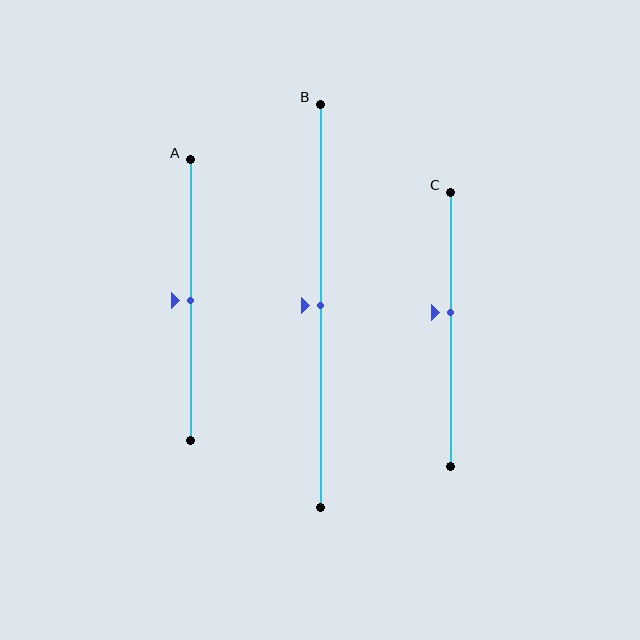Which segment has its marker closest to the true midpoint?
Segment A has its marker closest to the true midpoint.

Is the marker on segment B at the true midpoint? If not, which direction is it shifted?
Yes, the marker on segment B is at the true midpoint.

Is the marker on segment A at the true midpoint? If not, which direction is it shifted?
Yes, the marker on segment A is at the true midpoint.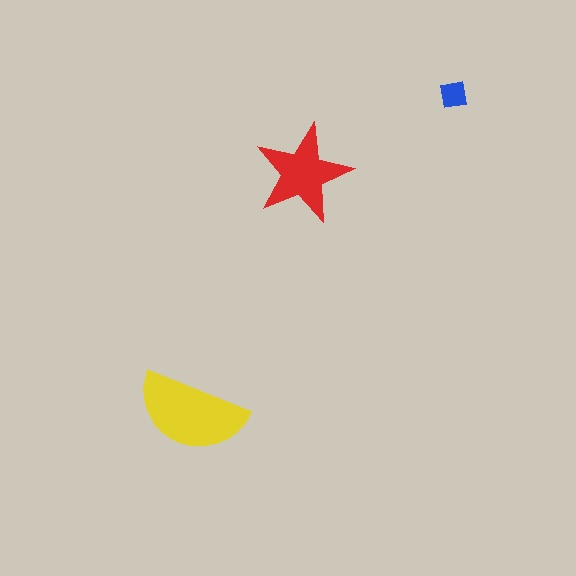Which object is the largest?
The yellow semicircle.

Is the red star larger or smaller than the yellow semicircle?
Smaller.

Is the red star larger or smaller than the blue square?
Larger.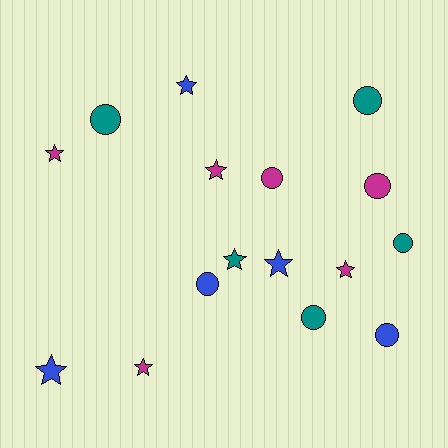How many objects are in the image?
There are 16 objects.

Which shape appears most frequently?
Star, with 8 objects.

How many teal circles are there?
There are 4 teal circles.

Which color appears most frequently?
Magenta, with 6 objects.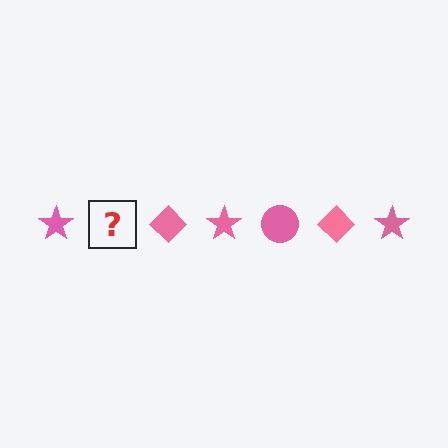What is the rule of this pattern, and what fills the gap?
The rule is that the pattern cycles through star, circle, diamond shapes in pink. The gap should be filled with a pink circle.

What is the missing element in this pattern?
The missing element is a pink circle.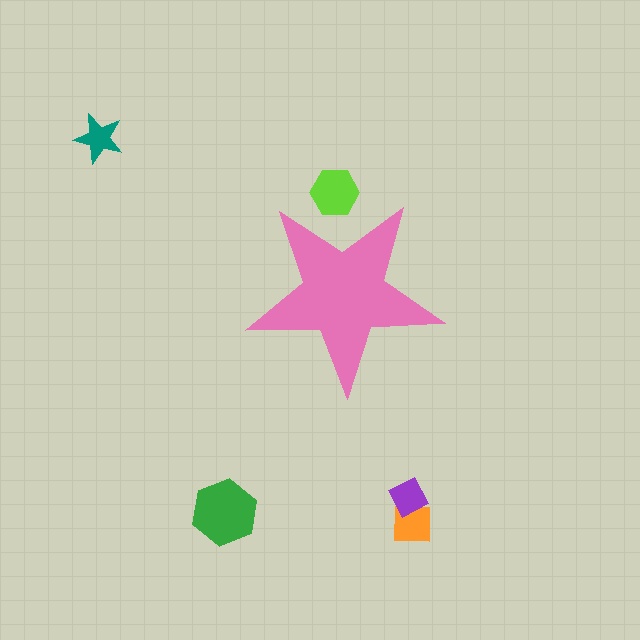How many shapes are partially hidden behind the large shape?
1 shape is partially hidden.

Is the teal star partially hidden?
No, the teal star is fully visible.